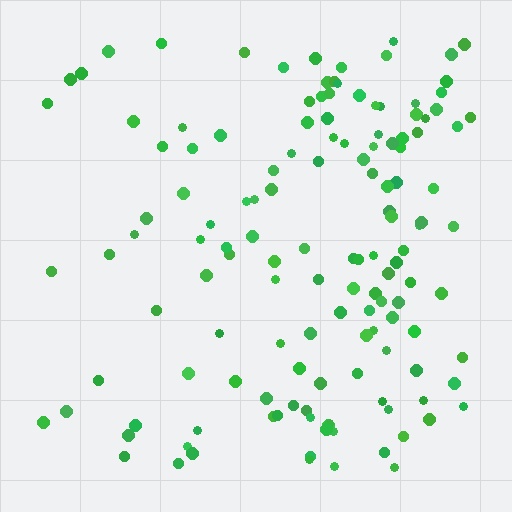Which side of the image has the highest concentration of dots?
The right.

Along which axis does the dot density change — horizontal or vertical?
Horizontal.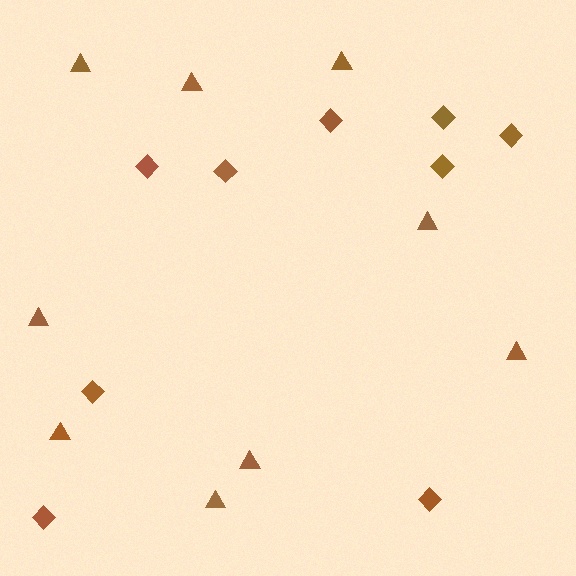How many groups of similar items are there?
There are 2 groups: one group of diamonds (9) and one group of triangles (9).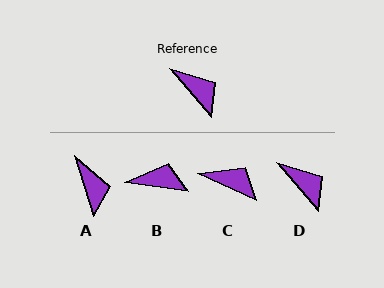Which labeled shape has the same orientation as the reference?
D.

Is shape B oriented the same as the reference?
No, it is off by about 41 degrees.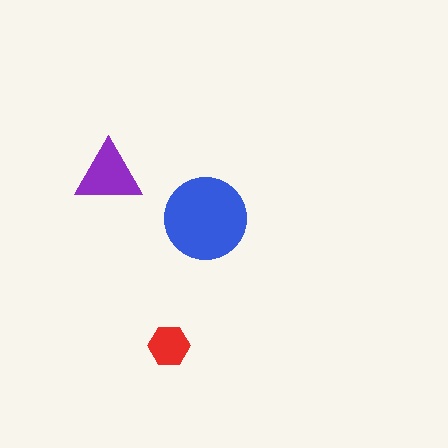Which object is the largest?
The blue circle.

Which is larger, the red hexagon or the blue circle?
The blue circle.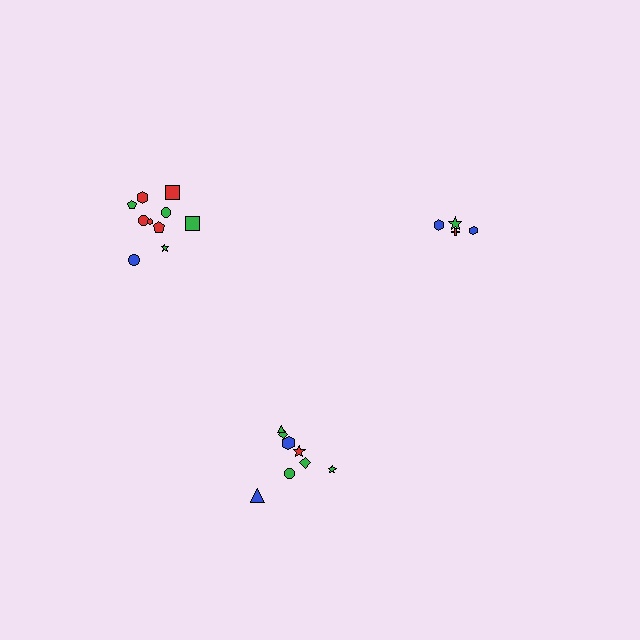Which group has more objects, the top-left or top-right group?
The top-left group.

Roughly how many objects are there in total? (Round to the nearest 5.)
Roughly 20 objects in total.